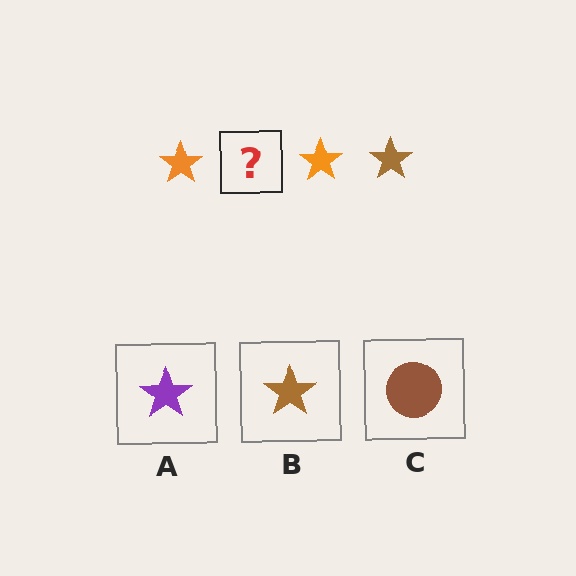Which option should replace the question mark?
Option B.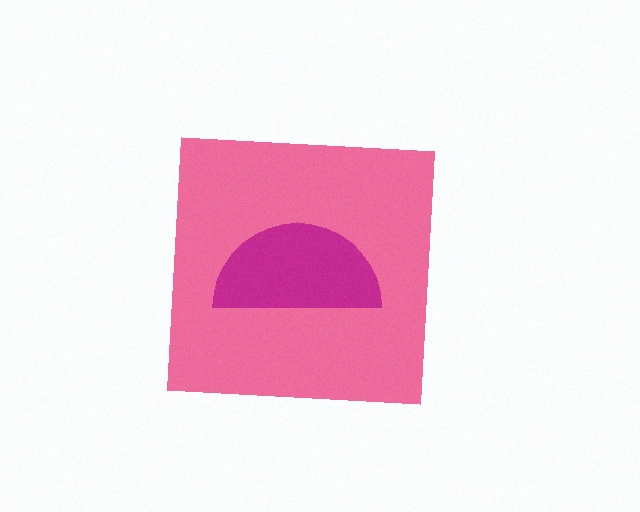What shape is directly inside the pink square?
The magenta semicircle.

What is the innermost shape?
The magenta semicircle.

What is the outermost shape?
The pink square.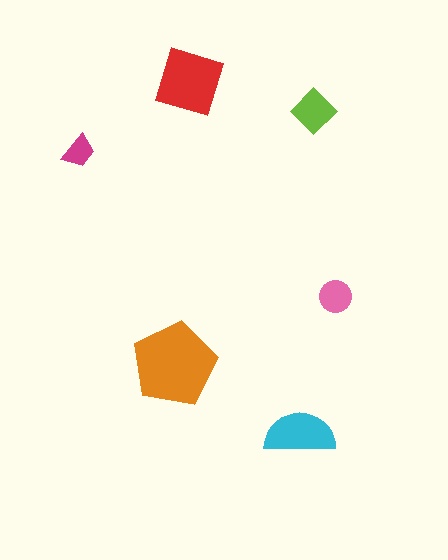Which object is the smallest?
The magenta trapezoid.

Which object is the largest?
The orange pentagon.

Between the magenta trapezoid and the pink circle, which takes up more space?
The pink circle.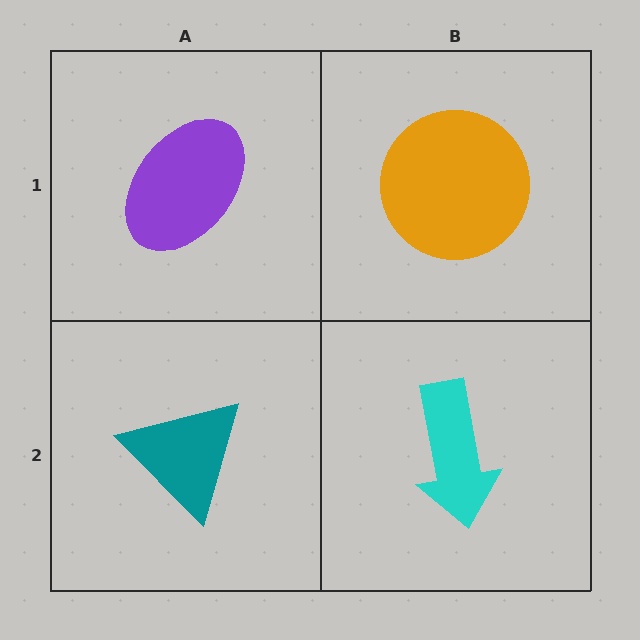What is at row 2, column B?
A cyan arrow.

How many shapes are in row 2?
2 shapes.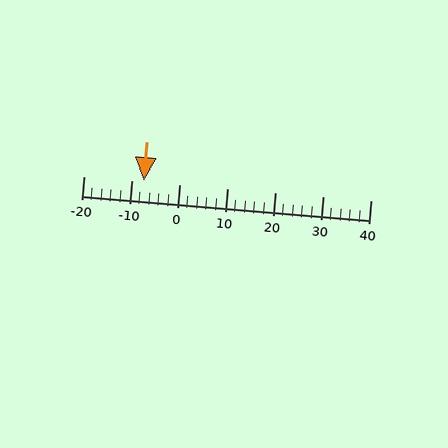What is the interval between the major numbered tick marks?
The major tick marks are spaced 10 units apart.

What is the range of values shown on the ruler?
The ruler shows values from -20 to 40.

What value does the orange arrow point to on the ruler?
The orange arrow points to approximately -7.